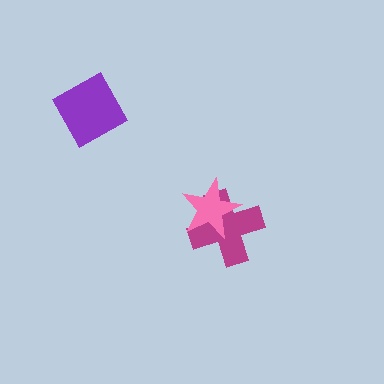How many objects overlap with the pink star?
1 object overlaps with the pink star.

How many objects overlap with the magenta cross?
1 object overlaps with the magenta cross.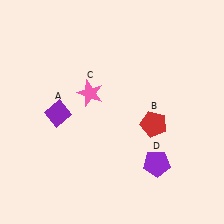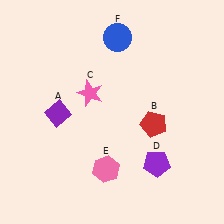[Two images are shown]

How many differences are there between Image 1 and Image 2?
There are 2 differences between the two images.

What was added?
A pink hexagon (E), a blue circle (F) were added in Image 2.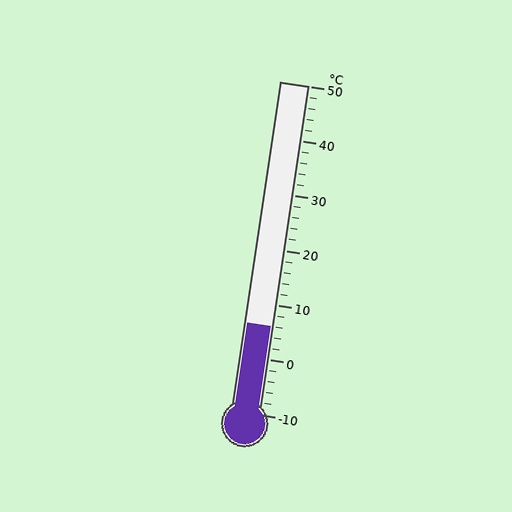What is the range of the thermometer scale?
The thermometer scale ranges from -10°C to 50°C.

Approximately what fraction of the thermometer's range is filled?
The thermometer is filled to approximately 25% of its range.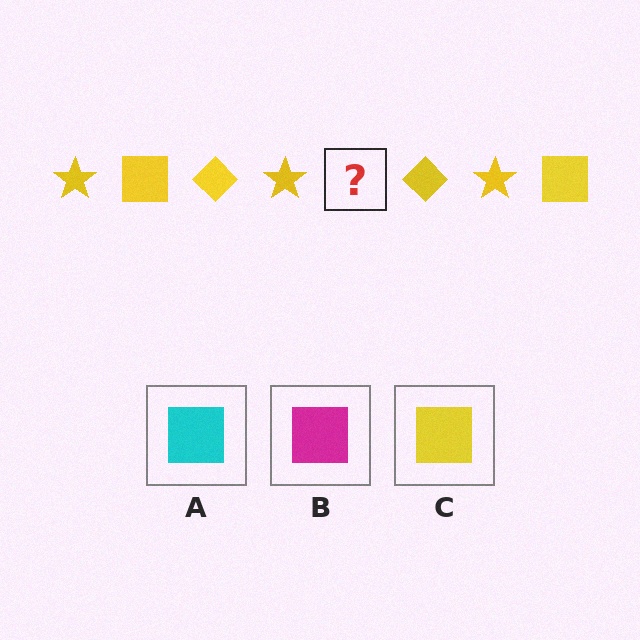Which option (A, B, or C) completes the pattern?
C.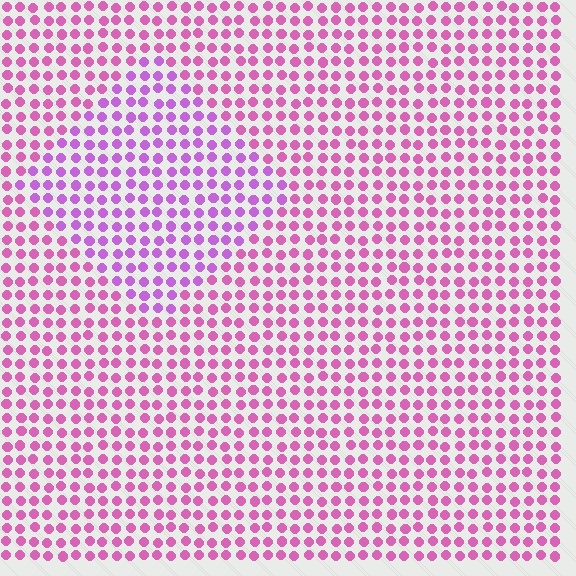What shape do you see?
I see a diamond.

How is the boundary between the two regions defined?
The boundary is defined purely by a slight shift in hue (about 29 degrees). Spacing, size, and orientation are identical on both sides.